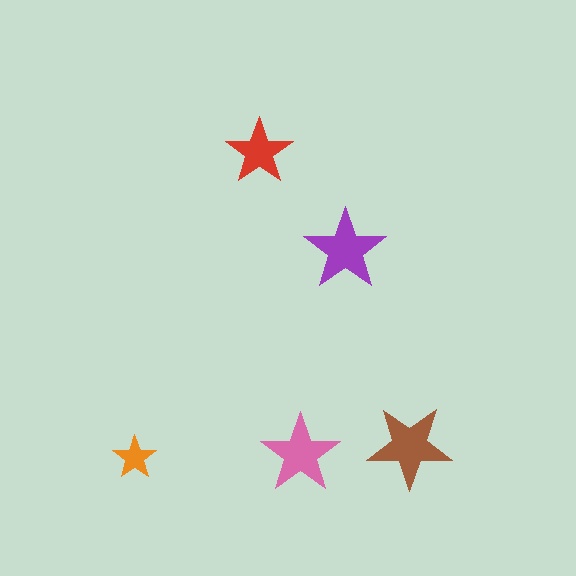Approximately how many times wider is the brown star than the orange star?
About 2 times wider.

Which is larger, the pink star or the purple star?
The purple one.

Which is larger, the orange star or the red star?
The red one.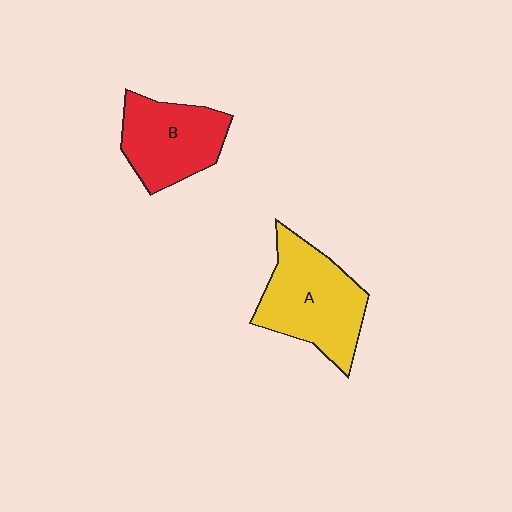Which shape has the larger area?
Shape A (yellow).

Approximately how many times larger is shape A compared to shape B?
Approximately 1.2 times.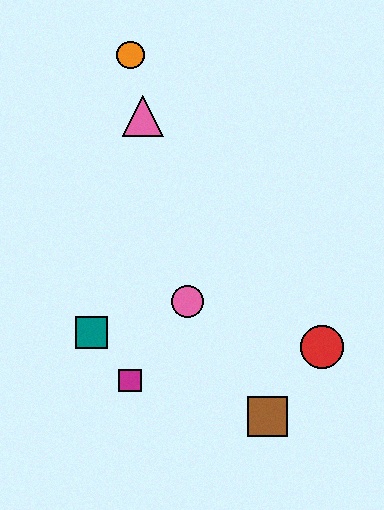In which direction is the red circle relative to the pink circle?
The red circle is to the right of the pink circle.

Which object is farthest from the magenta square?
The orange circle is farthest from the magenta square.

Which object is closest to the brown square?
The red circle is closest to the brown square.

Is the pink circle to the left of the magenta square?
No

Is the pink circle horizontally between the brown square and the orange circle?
Yes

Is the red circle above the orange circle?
No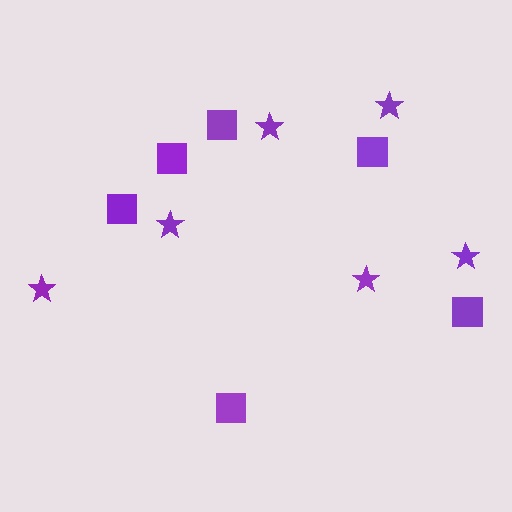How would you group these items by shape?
There are 2 groups: one group of stars (6) and one group of squares (6).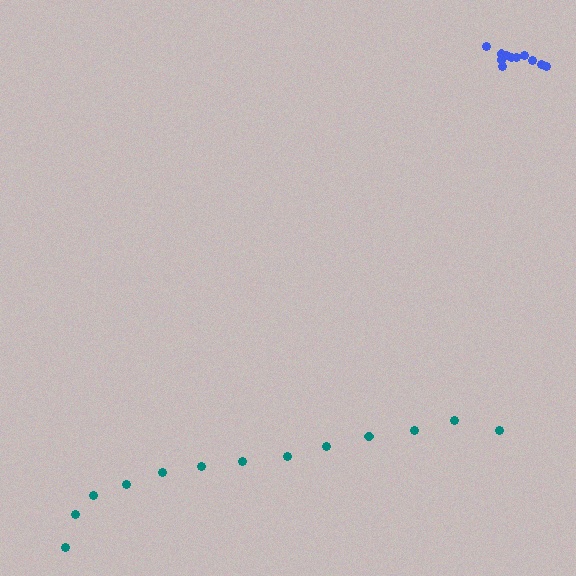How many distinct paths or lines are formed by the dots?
There are 2 distinct paths.